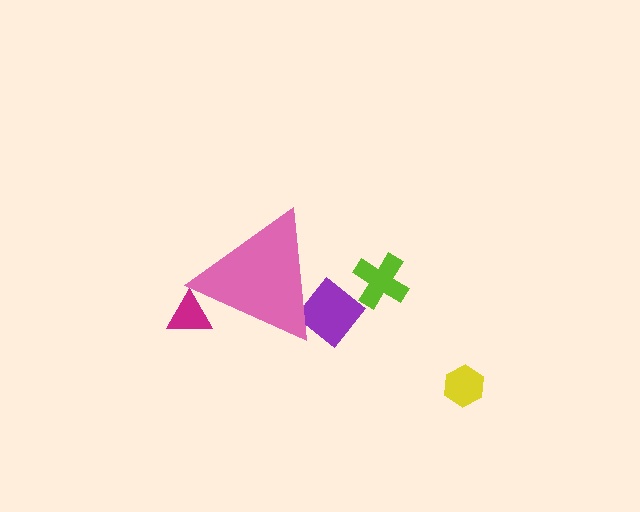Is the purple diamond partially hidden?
Yes, the purple diamond is partially hidden behind the pink triangle.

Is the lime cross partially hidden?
No, the lime cross is fully visible.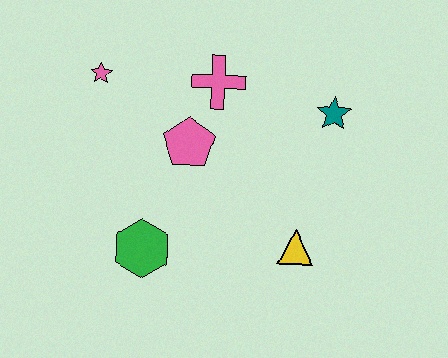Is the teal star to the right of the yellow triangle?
Yes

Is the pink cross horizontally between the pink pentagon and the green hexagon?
No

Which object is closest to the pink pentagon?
The pink cross is closest to the pink pentagon.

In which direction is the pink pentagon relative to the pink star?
The pink pentagon is to the right of the pink star.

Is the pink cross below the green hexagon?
No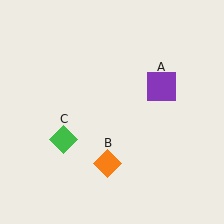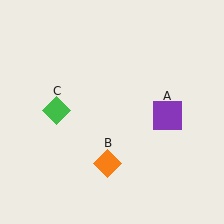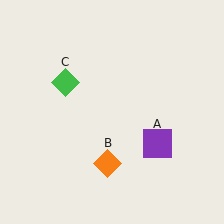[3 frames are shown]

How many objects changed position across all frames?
2 objects changed position: purple square (object A), green diamond (object C).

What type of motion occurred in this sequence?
The purple square (object A), green diamond (object C) rotated clockwise around the center of the scene.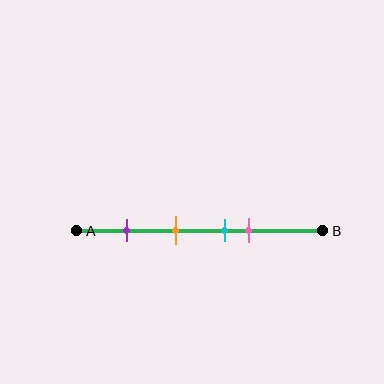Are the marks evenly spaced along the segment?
No, the marks are not evenly spaced.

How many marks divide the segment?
There are 4 marks dividing the segment.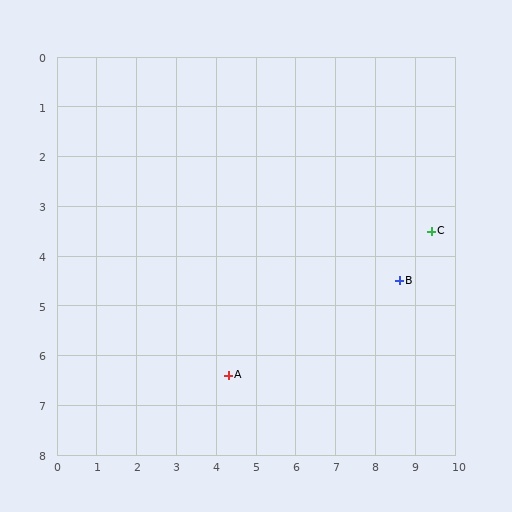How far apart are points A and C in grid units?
Points A and C are about 5.9 grid units apart.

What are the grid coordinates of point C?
Point C is at approximately (9.4, 3.5).